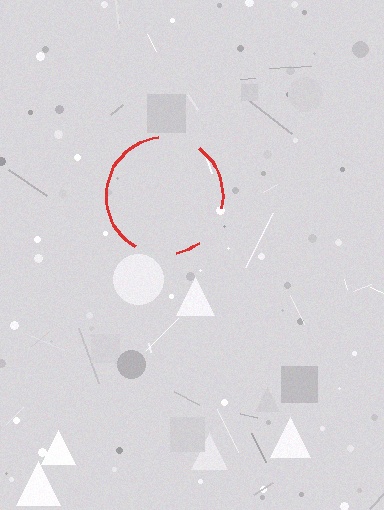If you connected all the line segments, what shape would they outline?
They would outline a circle.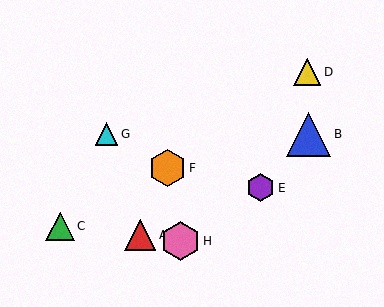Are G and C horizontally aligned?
No, G is at y≈134 and C is at y≈226.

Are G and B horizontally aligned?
Yes, both are at y≈134.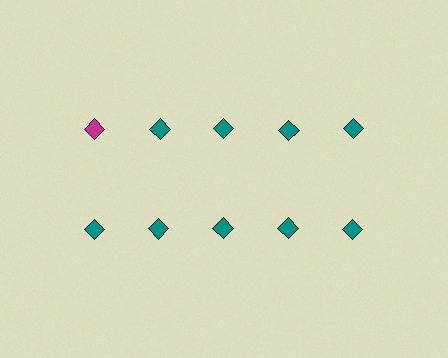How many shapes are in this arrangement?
There are 10 shapes arranged in a grid pattern.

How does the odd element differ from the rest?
It has a different color: magenta instead of teal.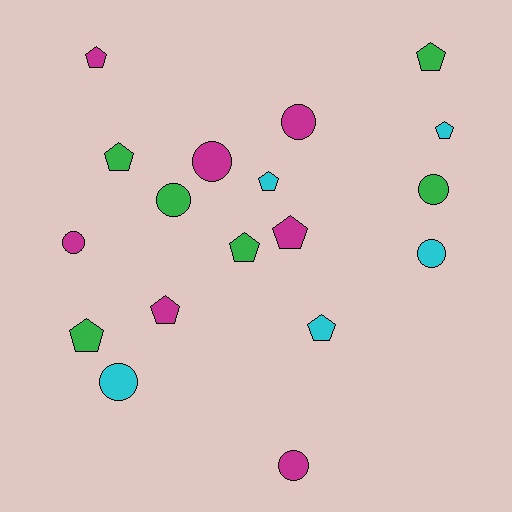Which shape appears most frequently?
Pentagon, with 10 objects.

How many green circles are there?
There are 2 green circles.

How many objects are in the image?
There are 18 objects.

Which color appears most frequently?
Magenta, with 7 objects.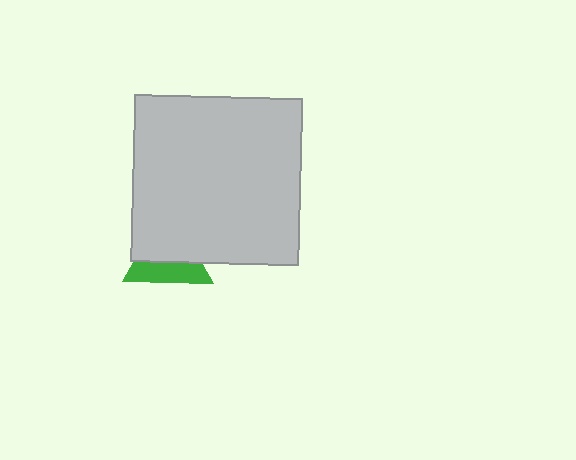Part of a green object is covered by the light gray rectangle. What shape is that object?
It is a triangle.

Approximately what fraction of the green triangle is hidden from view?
Roughly 56% of the green triangle is hidden behind the light gray rectangle.